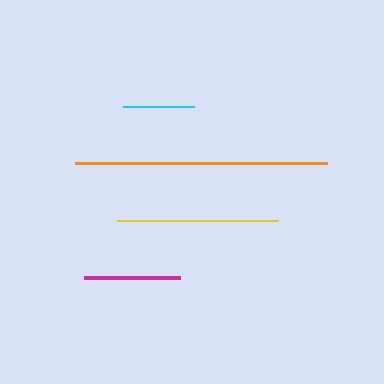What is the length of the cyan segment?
The cyan segment is approximately 71 pixels long.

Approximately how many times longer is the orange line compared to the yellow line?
The orange line is approximately 1.6 times the length of the yellow line.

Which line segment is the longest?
The orange line is the longest at approximately 252 pixels.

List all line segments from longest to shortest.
From longest to shortest: orange, yellow, magenta, cyan.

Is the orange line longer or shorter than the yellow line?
The orange line is longer than the yellow line.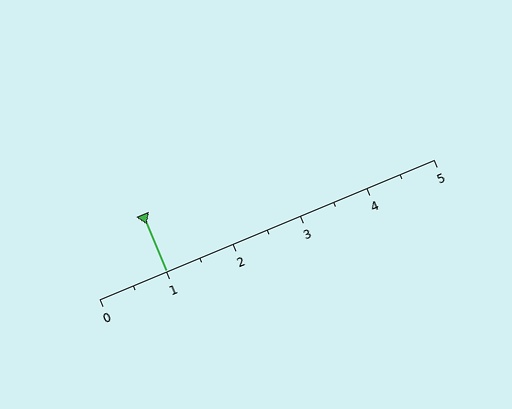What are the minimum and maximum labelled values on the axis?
The axis runs from 0 to 5.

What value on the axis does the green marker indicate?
The marker indicates approximately 1.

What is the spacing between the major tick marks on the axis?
The major ticks are spaced 1 apart.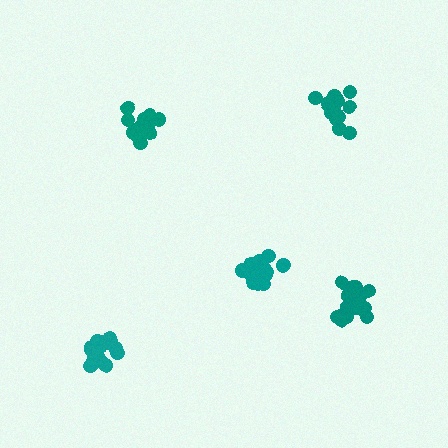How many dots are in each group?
Group 1: 14 dots, Group 2: 18 dots, Group 3: 16 dots, Group 4: 18 dots, Group 5: 13 dots (79 total).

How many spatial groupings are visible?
There are 5 spatial groupings.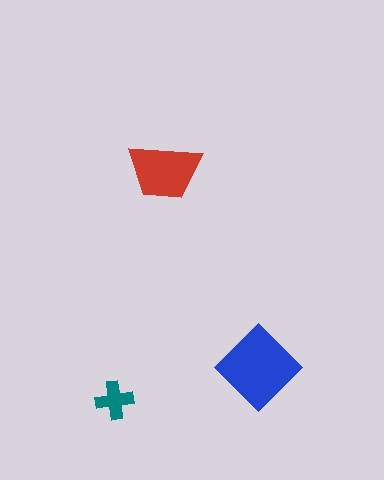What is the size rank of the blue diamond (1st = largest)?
1st.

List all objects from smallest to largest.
The teal cross, the red trapezoid, the blue diamond.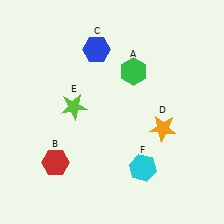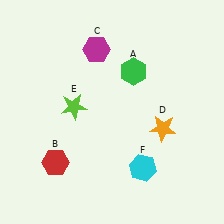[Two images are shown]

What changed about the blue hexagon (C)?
In Image 1, C is blue. In Image 2, it changed to magenta.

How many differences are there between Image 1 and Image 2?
There is 1 difference between the two images.